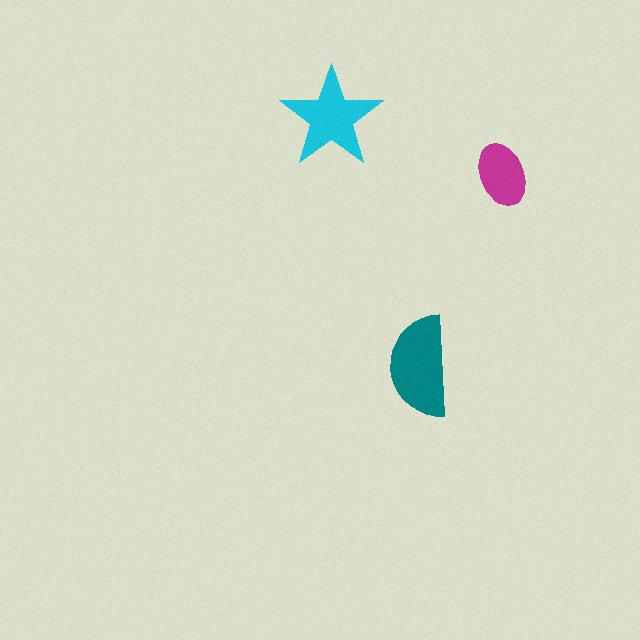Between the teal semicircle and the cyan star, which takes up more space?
The teal semicircle.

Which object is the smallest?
The magenta ellipse.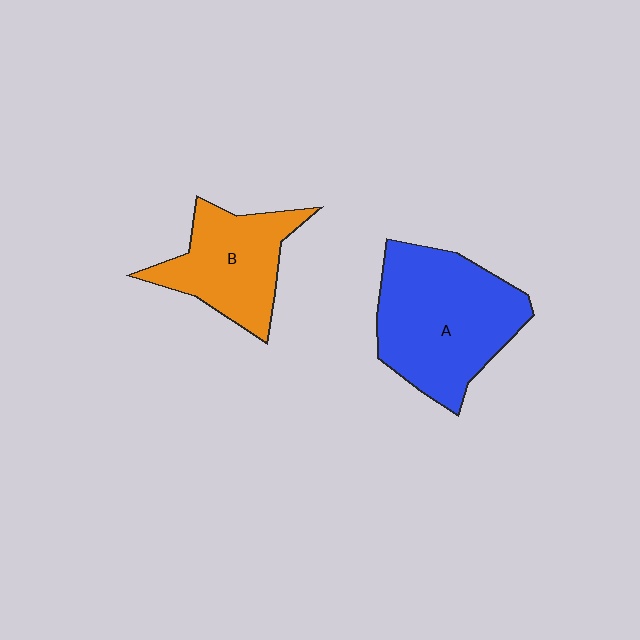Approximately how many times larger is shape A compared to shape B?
Approximately 1.5 times.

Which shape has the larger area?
Shape A (blue).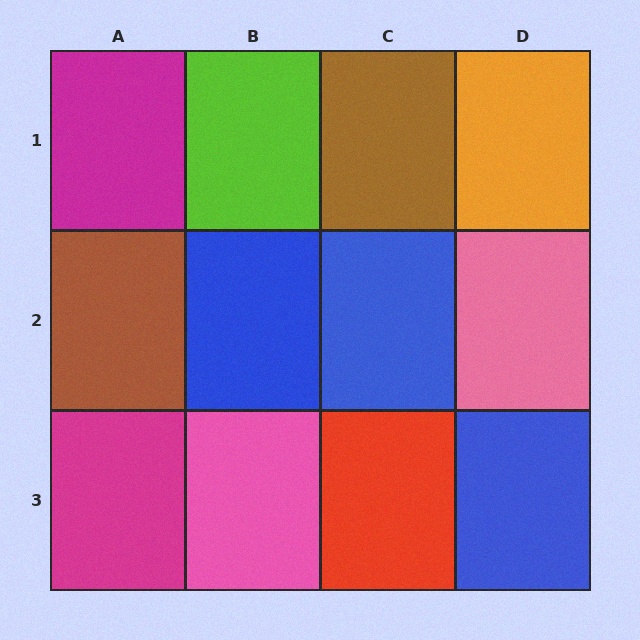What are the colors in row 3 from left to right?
Magenta, pink, red, blue.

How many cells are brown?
2 cells are brown.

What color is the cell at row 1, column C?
Brown.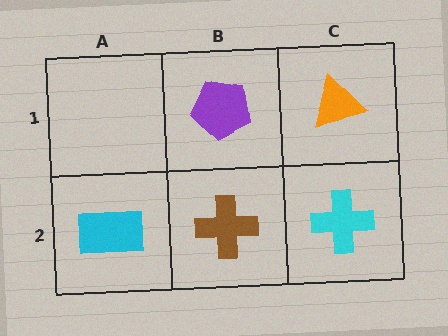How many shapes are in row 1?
2 shapes.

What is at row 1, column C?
An orange triangle.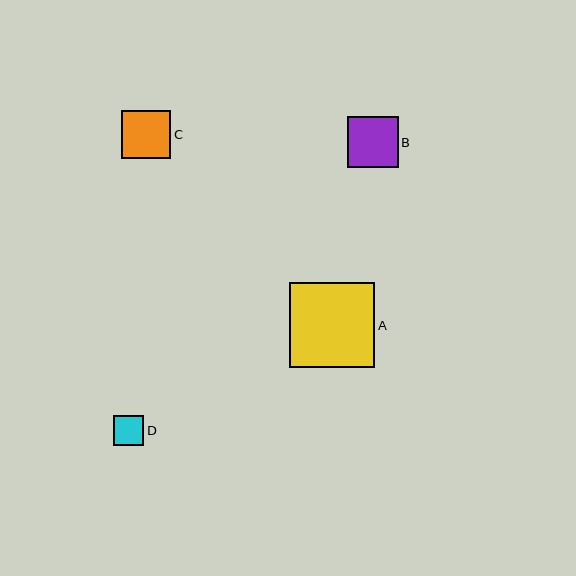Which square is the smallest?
Square D is the smallest with a size of approximately 30 pixels.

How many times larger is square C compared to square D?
Square C is approximately 1.6 times the size of square D.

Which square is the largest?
Square A is the largest with a size of approximately 85 pixels.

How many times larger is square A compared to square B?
Square A is approximately 1.7 times the size of square B.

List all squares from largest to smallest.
From largest to smallest: A, B, C, D.